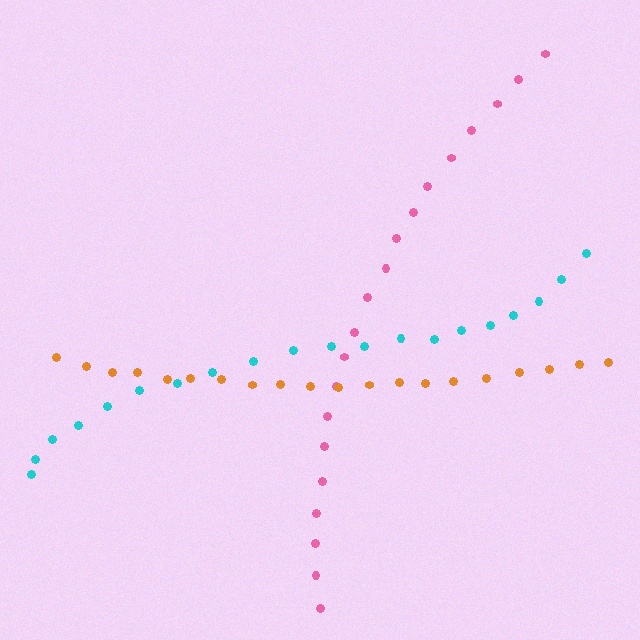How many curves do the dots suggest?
There are 3 distinct paths.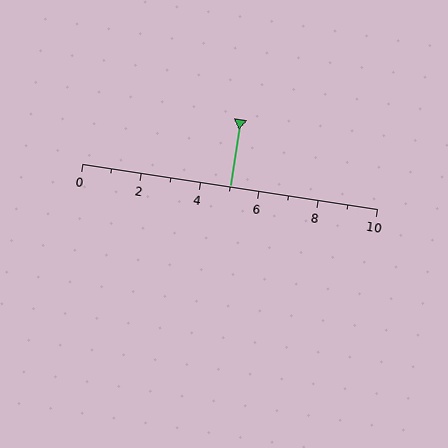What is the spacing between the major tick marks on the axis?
The major ticks are spaced 2 apart.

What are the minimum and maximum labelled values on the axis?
The axis runs from 0 to 10.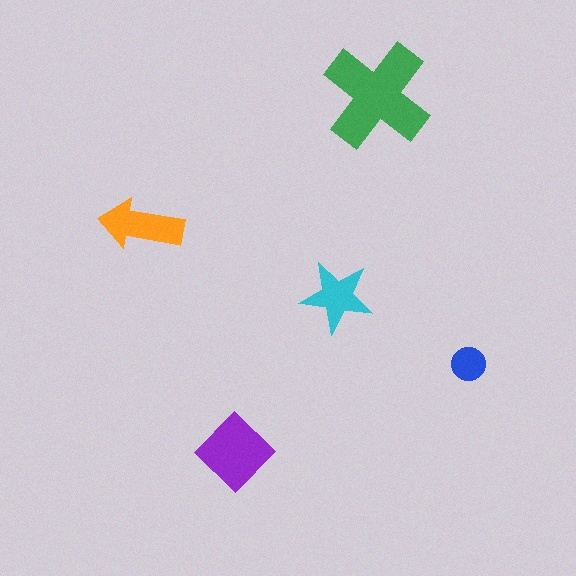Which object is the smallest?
The blue circle.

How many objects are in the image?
There are 5 objects in the image.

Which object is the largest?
The green cross.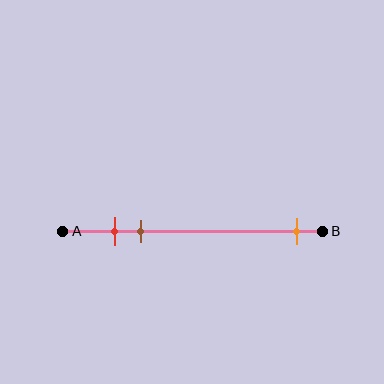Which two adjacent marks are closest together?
The red and brown marks are the closest adjacent pair.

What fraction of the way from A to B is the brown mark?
The brown mark is approximately 30% (0.3) of the way from A to B.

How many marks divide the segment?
There are 3 marks dividing the segment.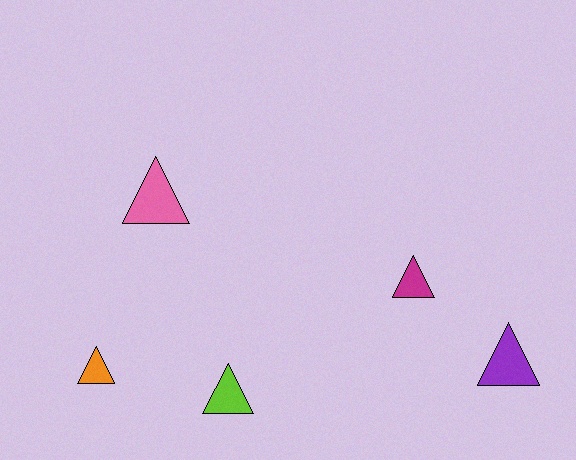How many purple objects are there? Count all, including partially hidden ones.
There is 1 purple object.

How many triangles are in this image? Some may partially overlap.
There are 5 triangles.